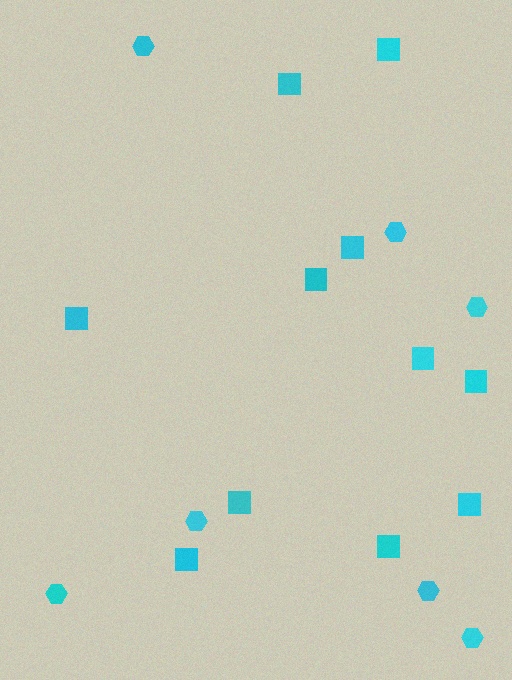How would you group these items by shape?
There are 2 groups: one group of hexagons (7) and one group of squares (11).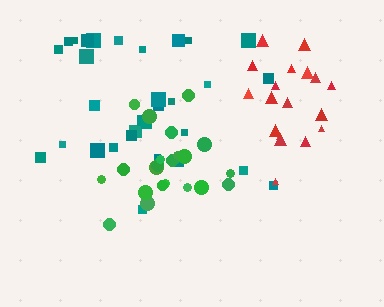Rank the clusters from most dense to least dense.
green, red, teal.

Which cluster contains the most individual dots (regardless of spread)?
Teal (31).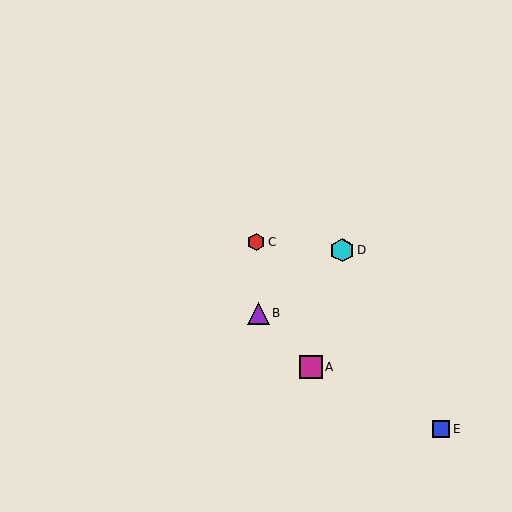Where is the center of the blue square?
The center of the blue square is at (441, 429).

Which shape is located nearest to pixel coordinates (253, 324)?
The purple triangle (labeled B) at (258, 313) is nearest to that location.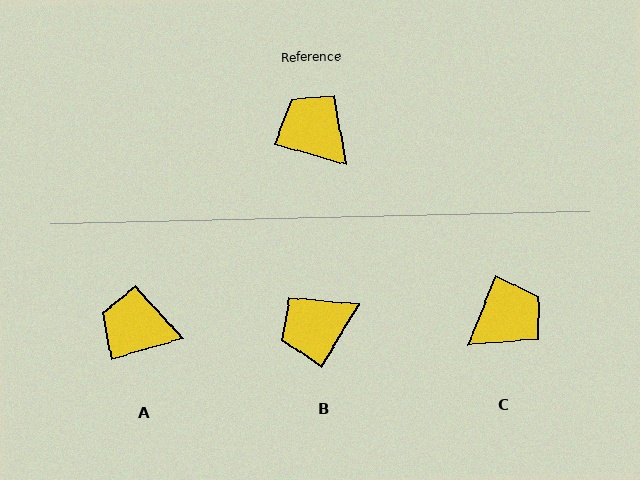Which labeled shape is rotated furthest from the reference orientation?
C, about 96 degrees away.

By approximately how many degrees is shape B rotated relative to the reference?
Approximately 75 degrees counter-clockwise.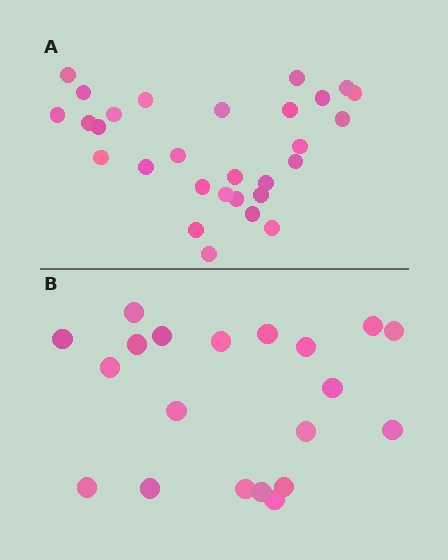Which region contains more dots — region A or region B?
Region A (the top region) has more dots.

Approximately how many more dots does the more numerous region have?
Region A has roughly 8 or so more dots than region B.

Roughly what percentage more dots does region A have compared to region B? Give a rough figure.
About 45% more.